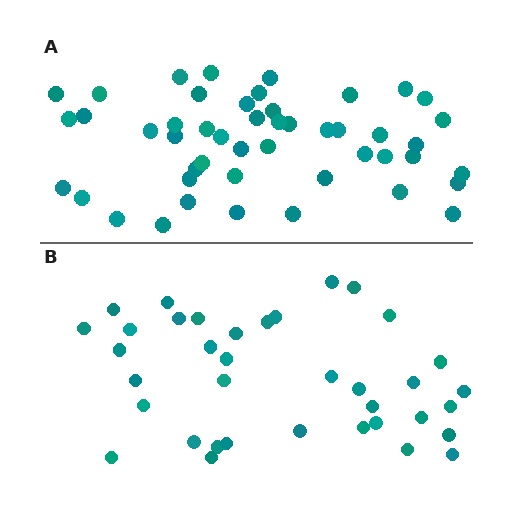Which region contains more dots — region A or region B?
Region A (the top region) has more dots.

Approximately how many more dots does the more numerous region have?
Region A has roughly 12 or so more dots than region B.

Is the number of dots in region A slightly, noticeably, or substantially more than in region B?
Region A has noticeably more, but not dramatically so. The ratio is roughly 1.3 to 1.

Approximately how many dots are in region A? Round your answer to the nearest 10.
About 50 dots. (The exact count is 48, which rounds to 50.)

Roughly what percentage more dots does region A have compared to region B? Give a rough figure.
About 30% more.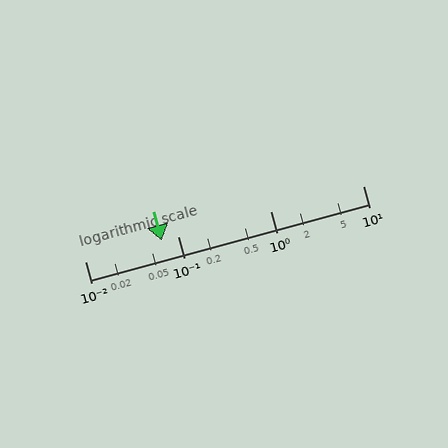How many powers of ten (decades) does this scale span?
The scale spans 3 decades, from 0.01 to 10.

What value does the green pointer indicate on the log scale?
The pointer indicates approximately 0.067.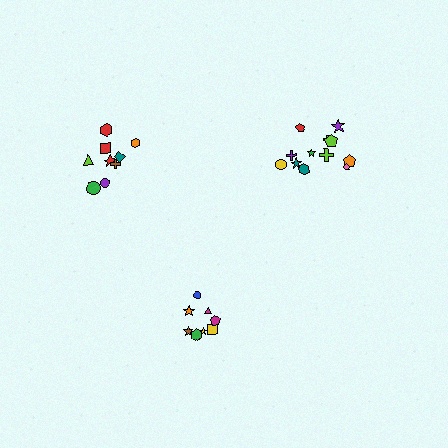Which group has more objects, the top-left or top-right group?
The top-right group.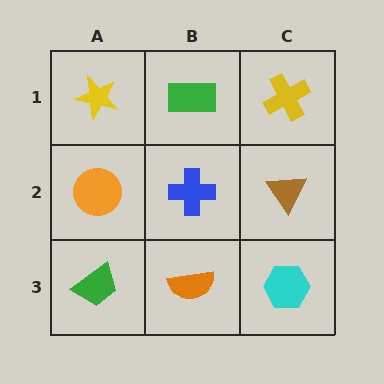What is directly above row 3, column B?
A blue cross.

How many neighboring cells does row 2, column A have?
3.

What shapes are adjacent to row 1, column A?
An orange circle (row 2, column A), a green rectangle (row 1, column B).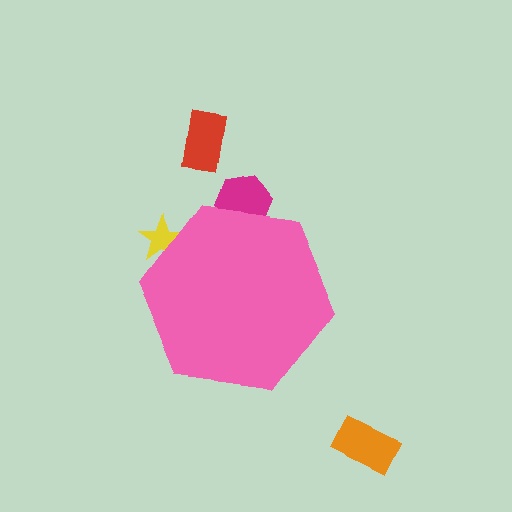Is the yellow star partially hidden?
Yes, the yellow star is partially hidden behind the pink hexagon.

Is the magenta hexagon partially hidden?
Yes, the magenta hexagon is partially hidden behind the pink hexagon.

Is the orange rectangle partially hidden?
No, the orange rectangle is fully visible.